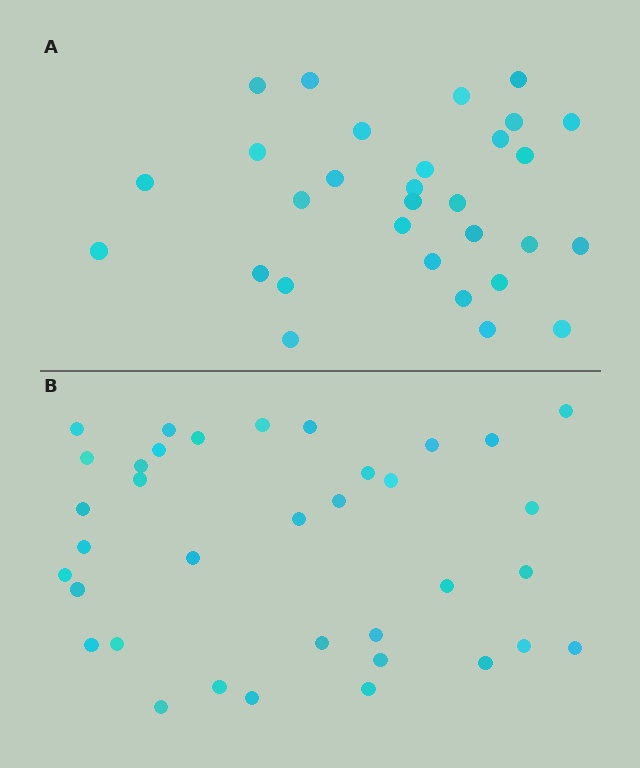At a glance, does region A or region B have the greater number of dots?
Region B (the bottom region) has more dots.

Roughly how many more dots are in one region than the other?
Region B has about 6 more dots than region A.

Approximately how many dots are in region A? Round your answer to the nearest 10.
About 30 dots.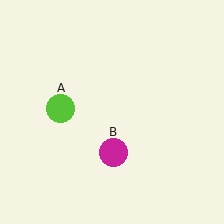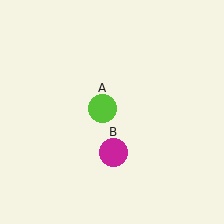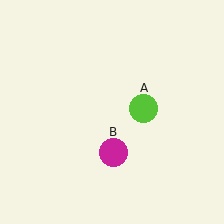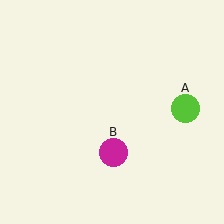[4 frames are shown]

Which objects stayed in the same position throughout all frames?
Magenta circle (object B) remained stationary.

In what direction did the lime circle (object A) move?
The lime circle (object A) moved right.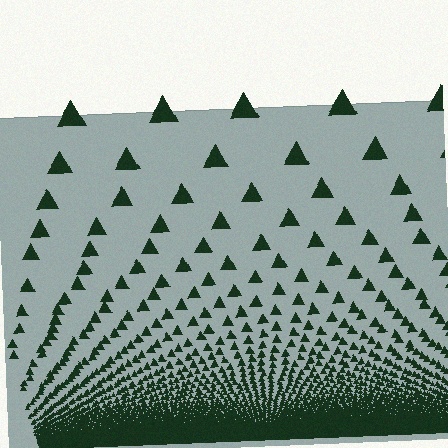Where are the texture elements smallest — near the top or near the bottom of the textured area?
Near the bottom.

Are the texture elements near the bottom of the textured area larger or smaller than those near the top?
Smaller. The gradient is inverted — elements near the bottom are smaller and denser.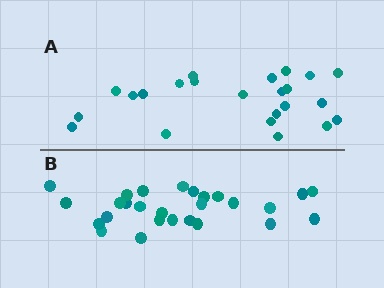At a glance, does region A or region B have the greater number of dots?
Region B (the bottom region) has more dots.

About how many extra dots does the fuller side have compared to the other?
Region B has about 4 more dots than region A.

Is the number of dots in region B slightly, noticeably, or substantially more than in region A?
Region B has only slightly more — the two regions are fairly close. The ratio is roughly 1.2 to 1.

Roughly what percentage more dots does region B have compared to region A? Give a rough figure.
About 15% more.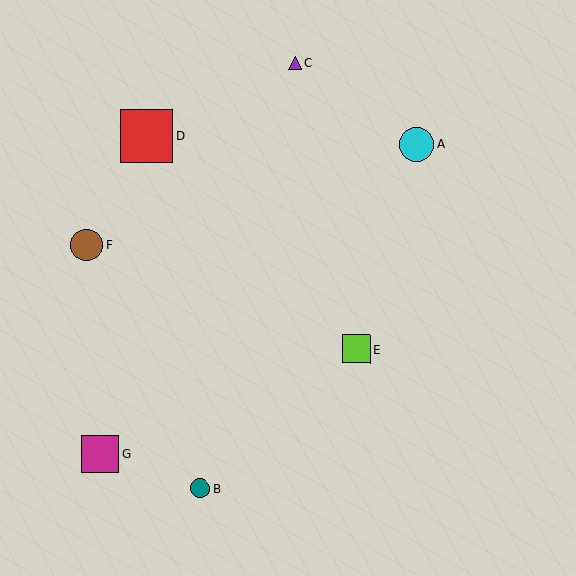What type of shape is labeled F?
Shape F is a brown circle.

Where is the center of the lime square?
The center of the lime square is at (356, 349).